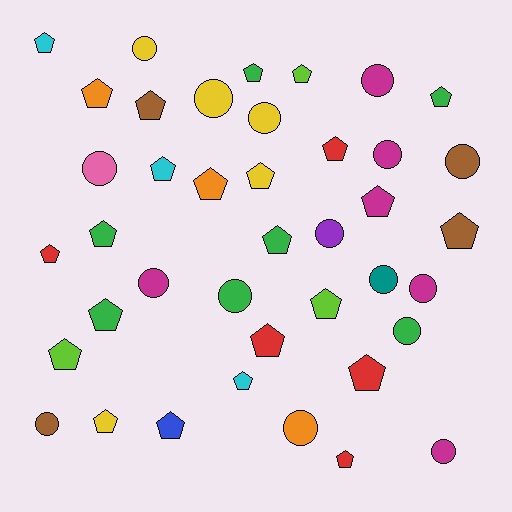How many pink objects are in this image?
There is 1 pink object.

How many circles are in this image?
There are 16 circles.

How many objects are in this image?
There are 40 objects.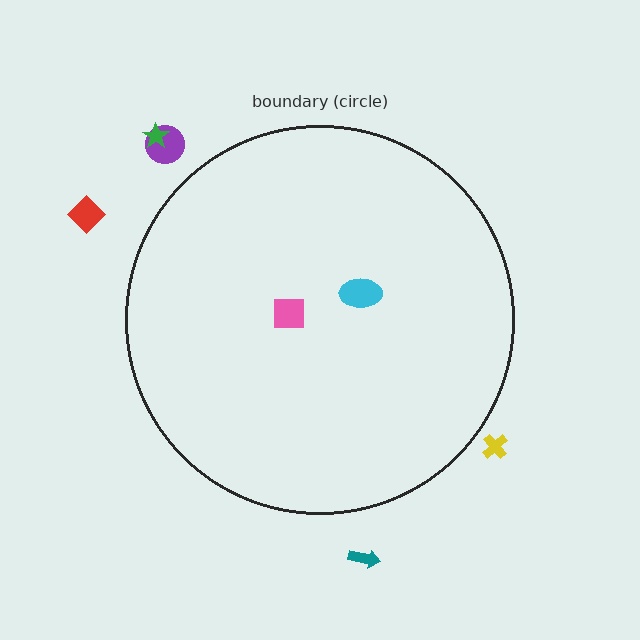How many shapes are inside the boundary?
2 inside, 5 outside.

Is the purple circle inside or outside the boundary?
Outside.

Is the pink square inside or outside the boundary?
Inside.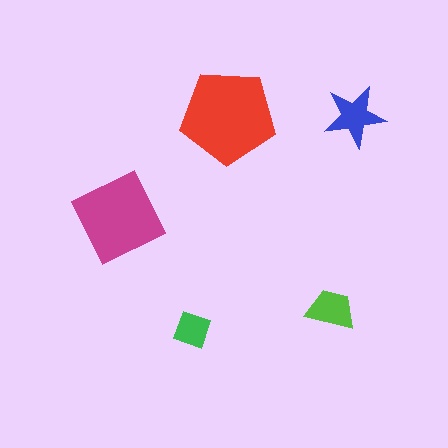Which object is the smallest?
The green diamond.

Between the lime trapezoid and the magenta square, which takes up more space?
The magenta square.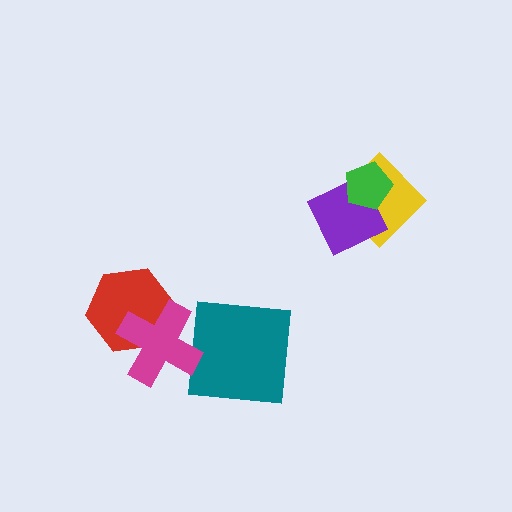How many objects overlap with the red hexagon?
1 object overlaps with the red hexagon.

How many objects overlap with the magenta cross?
2 objects overlap with the magenta cross.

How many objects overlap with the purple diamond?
2 objects overlap with the purple diamond.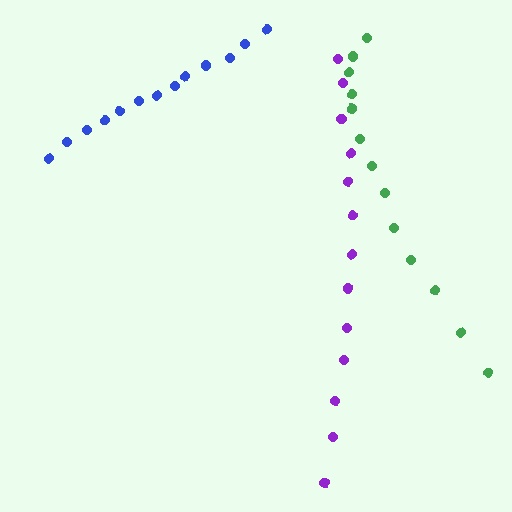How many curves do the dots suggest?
There are 3 distinct paths.